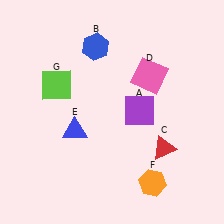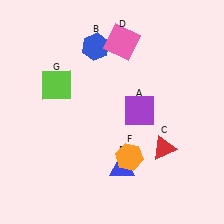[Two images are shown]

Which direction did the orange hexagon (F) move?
The orange hexagon (F) moved up.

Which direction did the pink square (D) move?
The pink square (D) moved up.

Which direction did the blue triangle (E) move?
The blue triangle (E) moved right.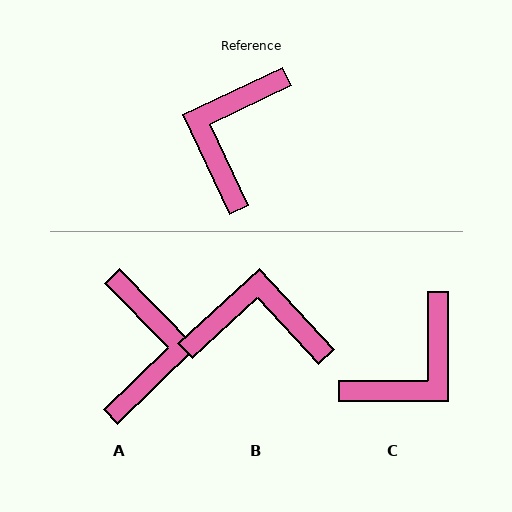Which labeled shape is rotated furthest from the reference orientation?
A, about 161 degrees away.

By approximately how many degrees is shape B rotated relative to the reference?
Approximately 73 degrees clockwise.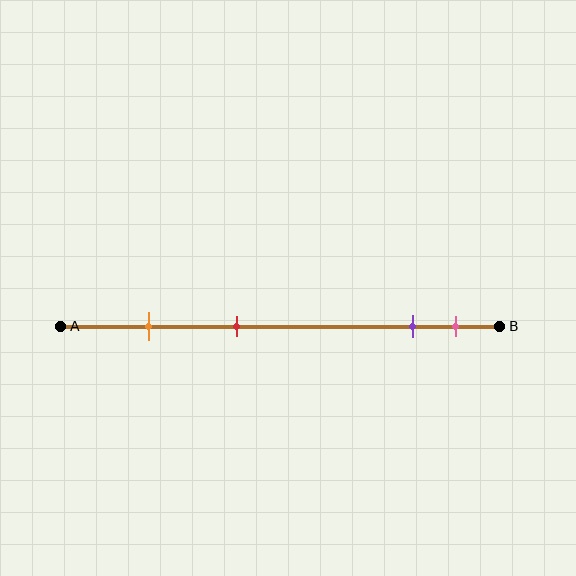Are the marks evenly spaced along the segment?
No, the marks are not evenly spaced.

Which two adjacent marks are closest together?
The purple and pink marks are the closest adjacent pair.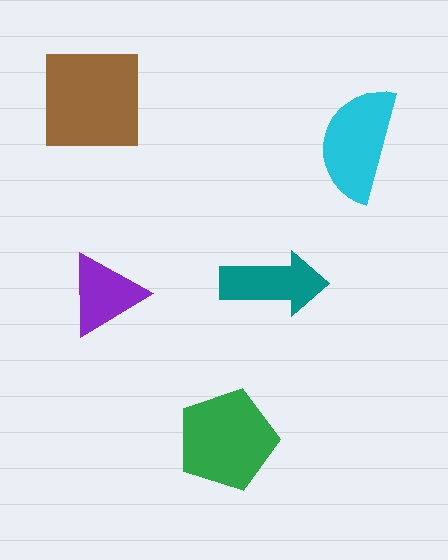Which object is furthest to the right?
The cyan semicircle is rightmost.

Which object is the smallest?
The purple triangle.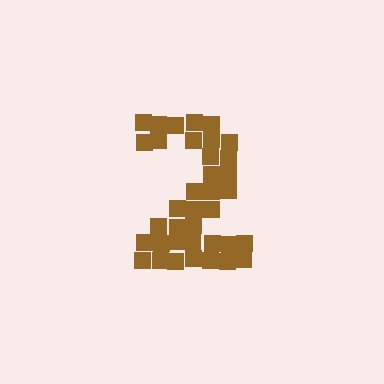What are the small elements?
The small elements are squares.